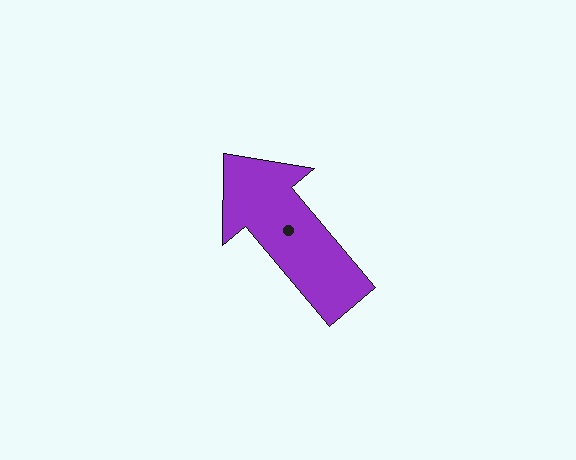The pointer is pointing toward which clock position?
Roughly 11 o'clock.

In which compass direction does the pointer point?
Northwest.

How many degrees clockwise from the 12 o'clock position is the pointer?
Approximately 320 degrees.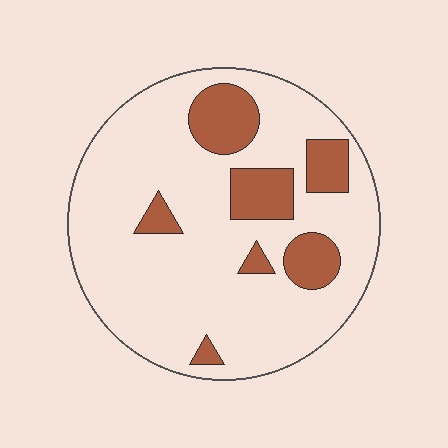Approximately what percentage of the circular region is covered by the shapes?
Approximately 20%.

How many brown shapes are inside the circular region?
7.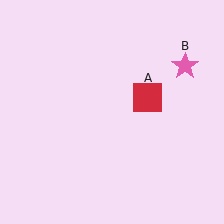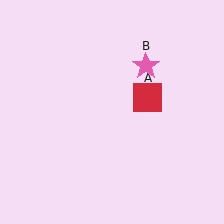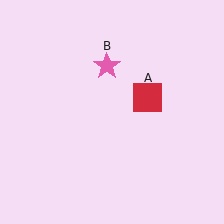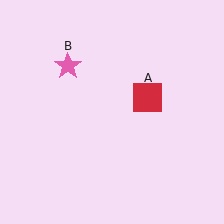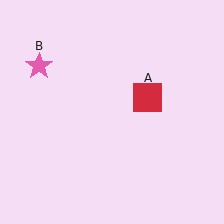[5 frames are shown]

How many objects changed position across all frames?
1 object changed position: pink star (object B).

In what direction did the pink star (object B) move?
The pink star (object B) moved left.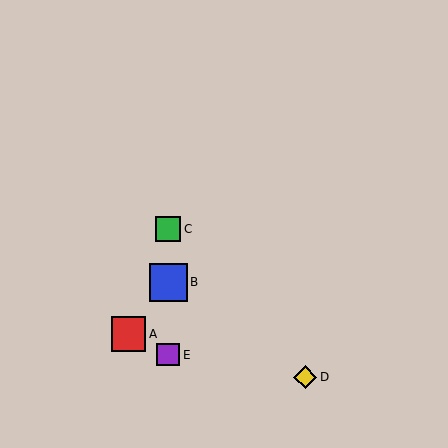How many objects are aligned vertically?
3 objects (B, C, E) are aligned vertically.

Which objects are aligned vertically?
Objects B, C, E are aligned vertically.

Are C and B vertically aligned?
Yes, both are at x≈168.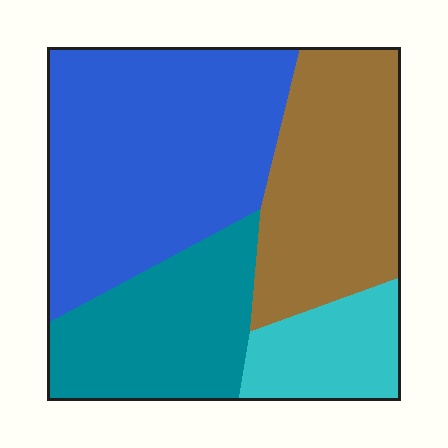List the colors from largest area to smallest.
From largest to smallest: blue, brown, teal, cyan.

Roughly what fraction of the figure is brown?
Brown takes up about one quarter (1/4) of the figure.